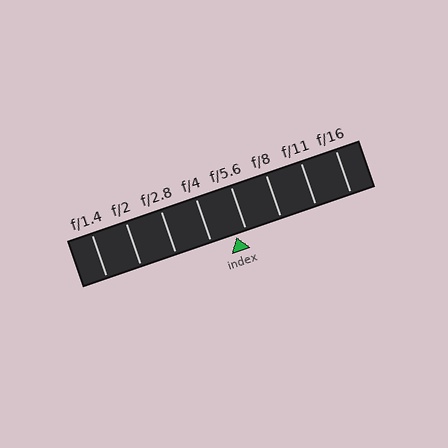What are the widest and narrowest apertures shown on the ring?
The widest aperture shown is f/1.4 and the narrowest is f/16.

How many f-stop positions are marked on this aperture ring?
There are 8 f-stop positions marked.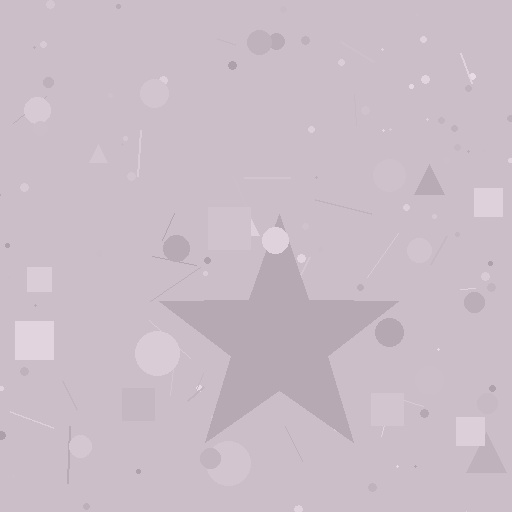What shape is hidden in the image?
A star is hidden in the image.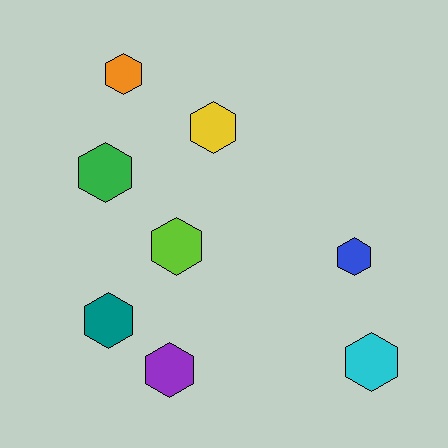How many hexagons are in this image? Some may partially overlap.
There are 8 hexagons.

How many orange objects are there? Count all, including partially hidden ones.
There is 1 orange object.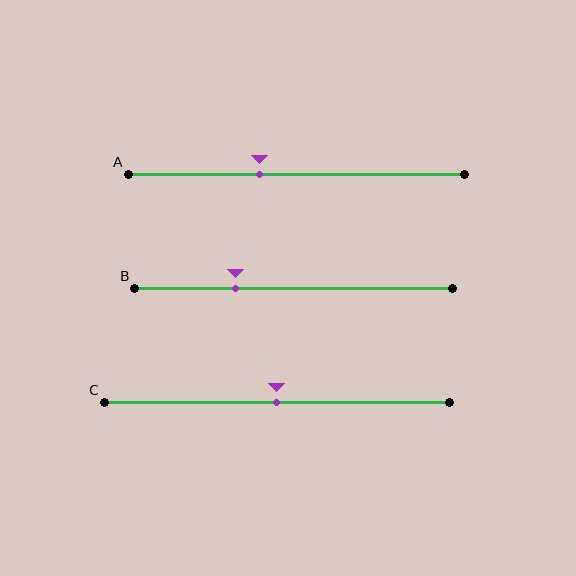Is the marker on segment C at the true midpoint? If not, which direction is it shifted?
Yes, the marker on segment C is at the true midpoint.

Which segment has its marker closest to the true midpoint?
Segment C has its marker closest to the true midpoint.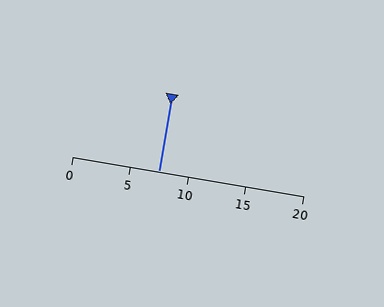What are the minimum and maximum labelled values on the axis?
The axis runs from 0 to 20.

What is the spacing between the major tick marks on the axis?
The major ticks are spaced 5 apart.